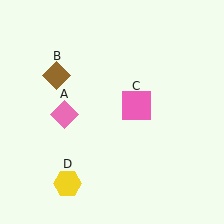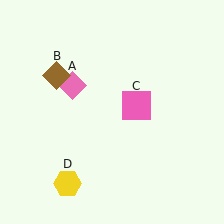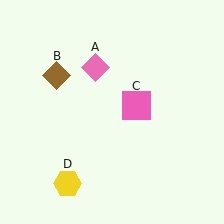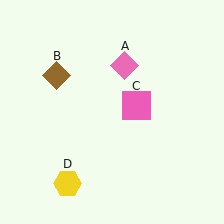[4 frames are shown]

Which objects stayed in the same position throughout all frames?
Brown diamond (object B) and pink square (object C) and yellow hexagon (object D) remained stationary.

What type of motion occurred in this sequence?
The pink diamond (object A) rotated clockwise around the center of the scene.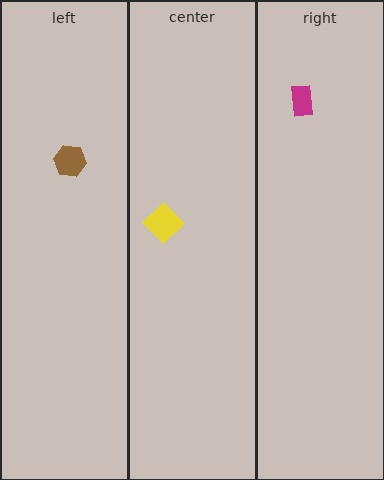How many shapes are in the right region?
1.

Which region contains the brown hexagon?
The left region.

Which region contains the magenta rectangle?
The right region.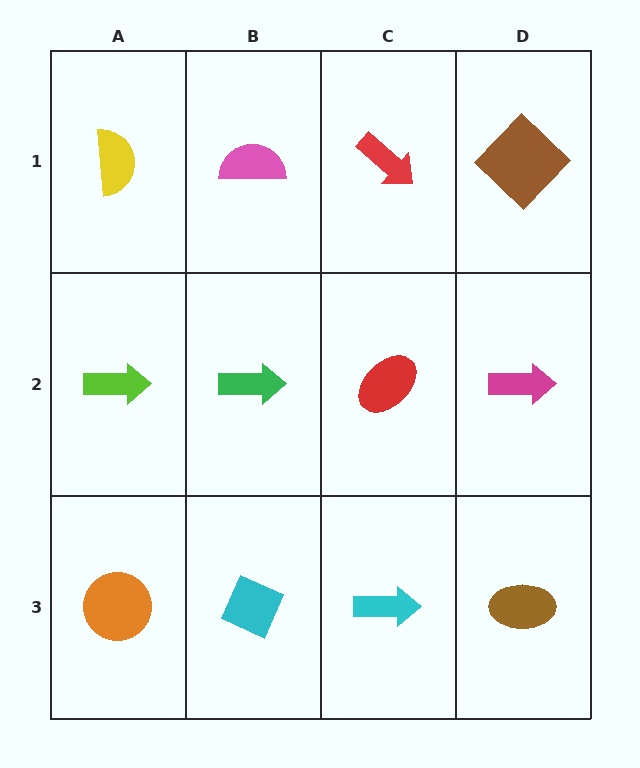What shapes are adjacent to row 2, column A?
A yellow semicircle (row 1, column A), an orange circle (row 3, column A), a green arrow (row 2, column B).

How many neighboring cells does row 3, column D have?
2.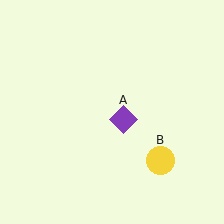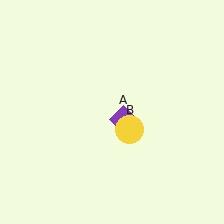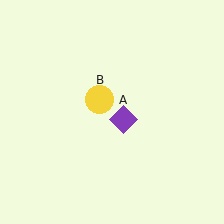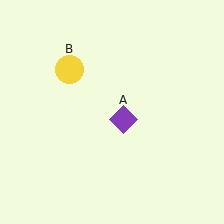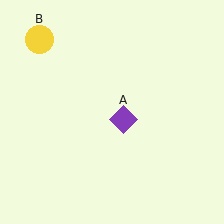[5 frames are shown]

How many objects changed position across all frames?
1 object changed position: yellow circle (object B).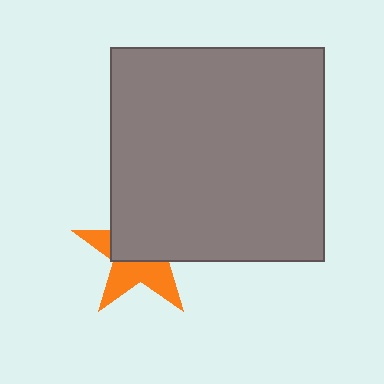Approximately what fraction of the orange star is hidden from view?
Roughly 55% of the orange star is hidden behind the gray square.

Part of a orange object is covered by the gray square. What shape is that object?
It is a star.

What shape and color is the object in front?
The object in front is a gray square.